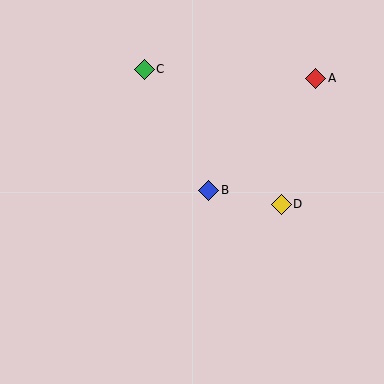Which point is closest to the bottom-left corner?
Point B is closest to the bottom-left corner.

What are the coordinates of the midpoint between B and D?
The midpoint between B and D is at (245, 197).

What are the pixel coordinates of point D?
Point D is at (281, 204).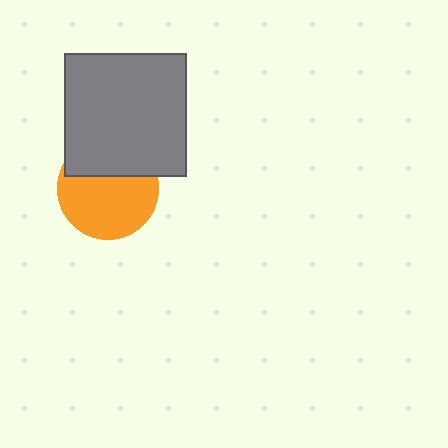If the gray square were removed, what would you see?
You would see the complete orange circle.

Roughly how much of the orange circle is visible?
About half of it is visible (roughly 64%).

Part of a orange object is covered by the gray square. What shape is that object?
It is a circle.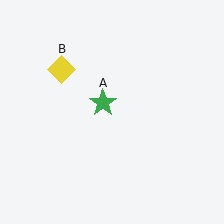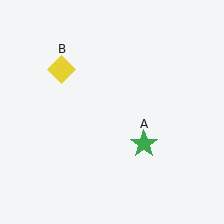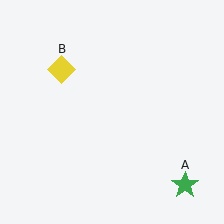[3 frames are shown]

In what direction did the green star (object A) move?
The green star (object A) moved down and to the right.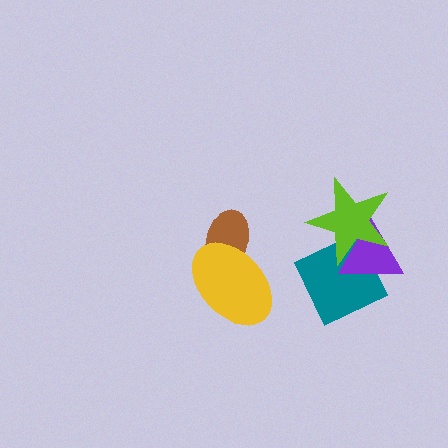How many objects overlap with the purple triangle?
2 objects overlap with the purple triangle.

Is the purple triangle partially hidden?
Yes, it is partially covered by another shape.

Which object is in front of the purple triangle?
The lime star is in front of the purple triangle.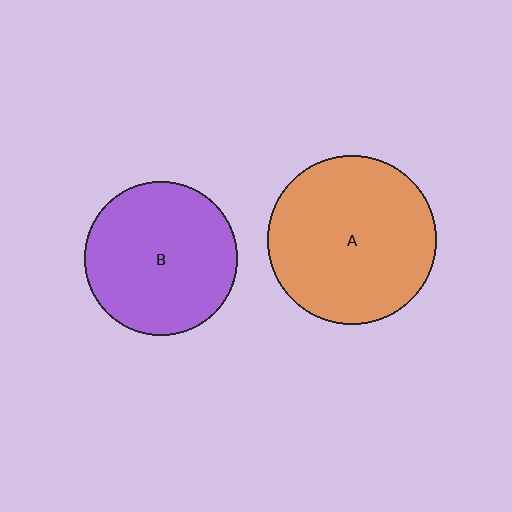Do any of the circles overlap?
No, none of the circles overlap.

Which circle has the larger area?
Circle A (orange).